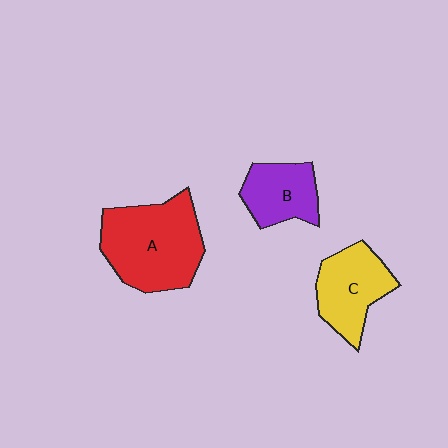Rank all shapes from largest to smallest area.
From largest to smallest: A (red), C (yellow), B (purple).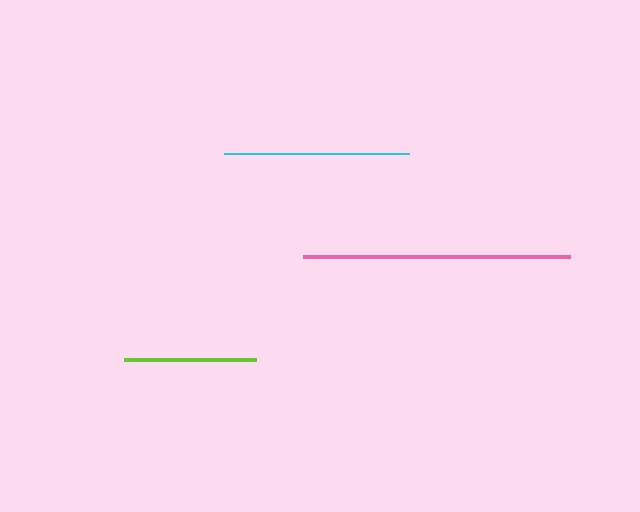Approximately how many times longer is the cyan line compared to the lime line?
The cyan line is approximately 1.4 times the length of the lime line.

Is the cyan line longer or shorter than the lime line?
The cyan line is longer than the lime line.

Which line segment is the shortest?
The lime line is the shortest at approximately 132 pixels.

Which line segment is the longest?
The pink line is the longest at approximately 266 pixels.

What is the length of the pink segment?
The pink segment is approximately 266 pixels long.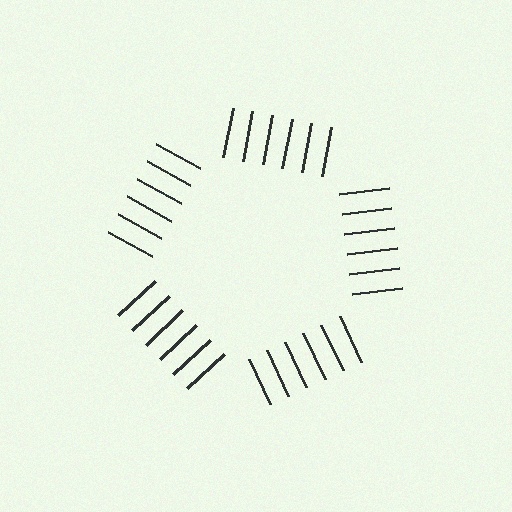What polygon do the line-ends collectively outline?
An illusory pentagon — the line segments terminate on its edges but no continuous stroke is drawn.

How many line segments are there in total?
30 — 6 along each of the 5 edges.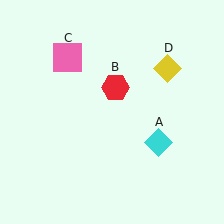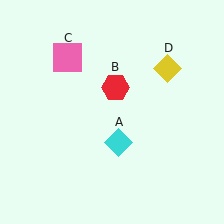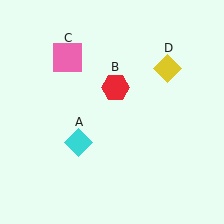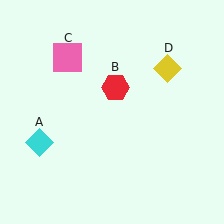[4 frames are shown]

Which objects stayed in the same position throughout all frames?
Red hexagon (object B) and pink square (object C) and yellow diamond (object D) remained stationary.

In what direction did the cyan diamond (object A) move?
The cyan diamond (object A) moved left.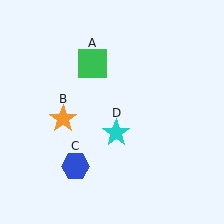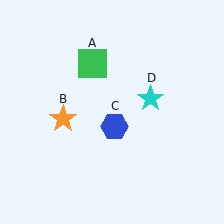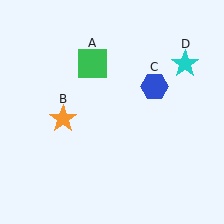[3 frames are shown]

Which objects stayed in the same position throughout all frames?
Green square (object A) and orange star (object B) remained stationary.